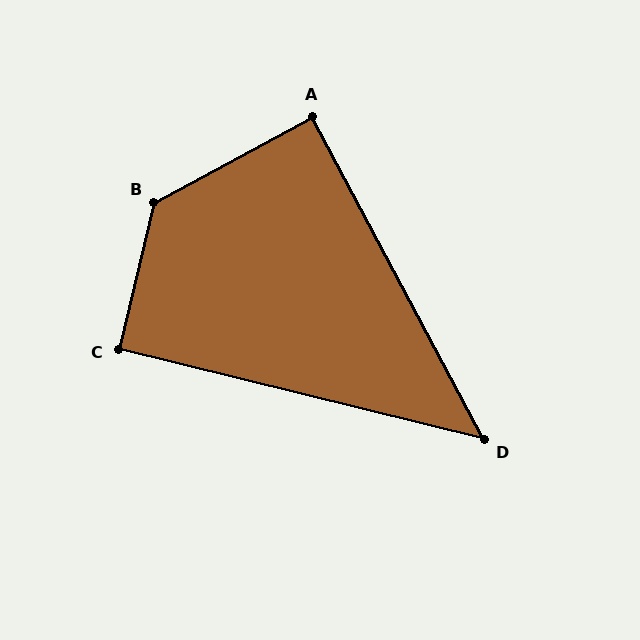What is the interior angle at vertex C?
Approximately 90 degrees (approximately right).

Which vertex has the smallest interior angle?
D, at approximately 48 degrees.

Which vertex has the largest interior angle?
B, at approximately 132 degrees.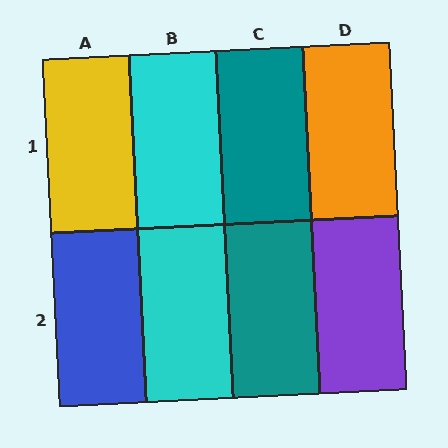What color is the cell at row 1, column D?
Orange.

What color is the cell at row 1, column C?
Teal.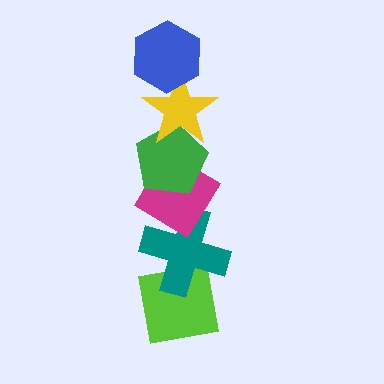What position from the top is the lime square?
The lime square is 6th from the top.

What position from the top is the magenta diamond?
The magenta diamond is 4th from the top.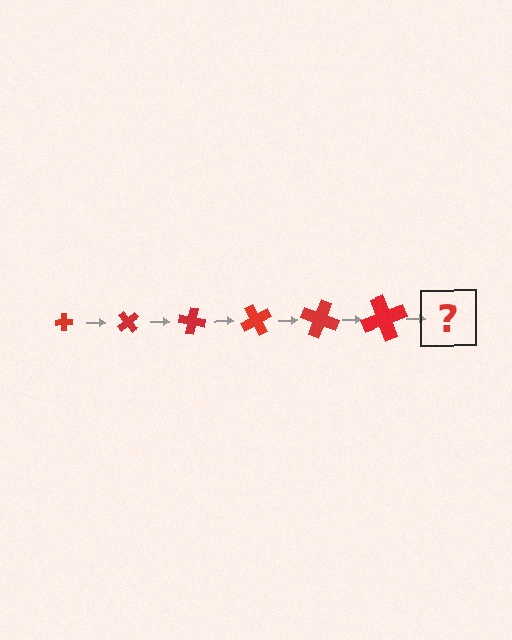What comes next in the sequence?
The next element should be a cross, larger than the previous one and rotated 300 degrees from the start.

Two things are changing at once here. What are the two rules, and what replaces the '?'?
The two rules are that the cross grows larger each step and it rotates 50 degrees each step. The '?' should be a cross, larger than the previous one and rotated 300 degrees from the start.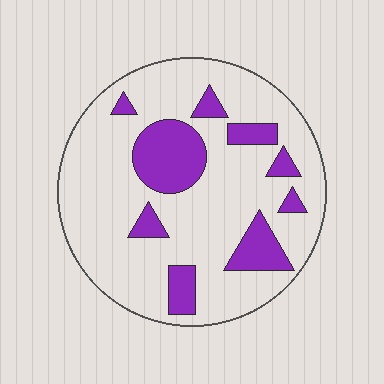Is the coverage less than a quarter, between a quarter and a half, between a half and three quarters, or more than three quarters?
Less than a quarter.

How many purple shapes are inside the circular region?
9.